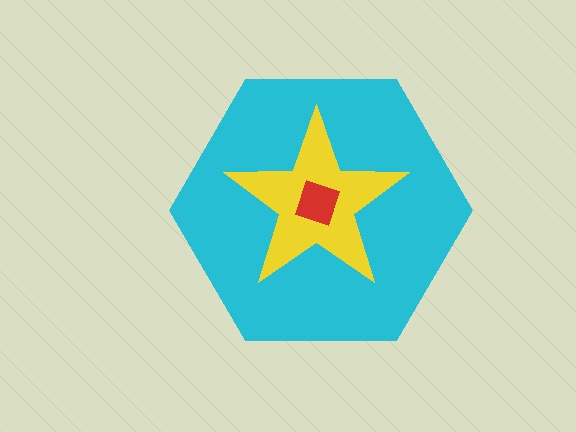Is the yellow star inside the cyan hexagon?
Yes.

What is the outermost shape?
The cyan hexagon.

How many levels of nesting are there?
3.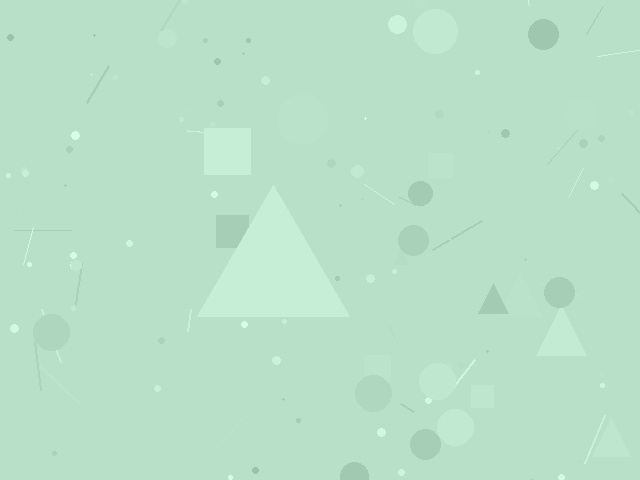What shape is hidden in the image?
A triangle is hidden in the image.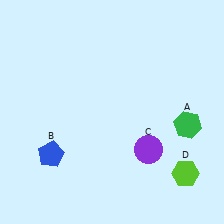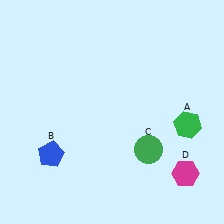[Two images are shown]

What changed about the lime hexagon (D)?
In Image 1, D is lime. In Image 2, it changed to magenta.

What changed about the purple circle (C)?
In Image 1, C is purple. In Image 2, it changed to green.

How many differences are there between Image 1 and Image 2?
There are 2 differences between the two images.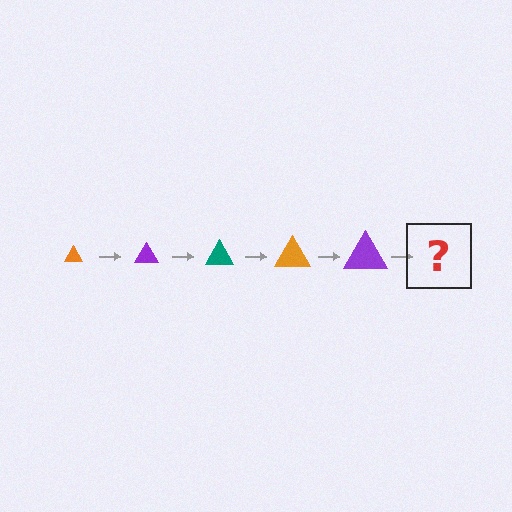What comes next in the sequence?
The next element should be a teal triangle, larger than the previous one.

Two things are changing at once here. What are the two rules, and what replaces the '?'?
The two rules are that the triangle grows larger each step and the color cycles through orange, purple, and teal. The '?' should be a teal triangle, larger than the previous one.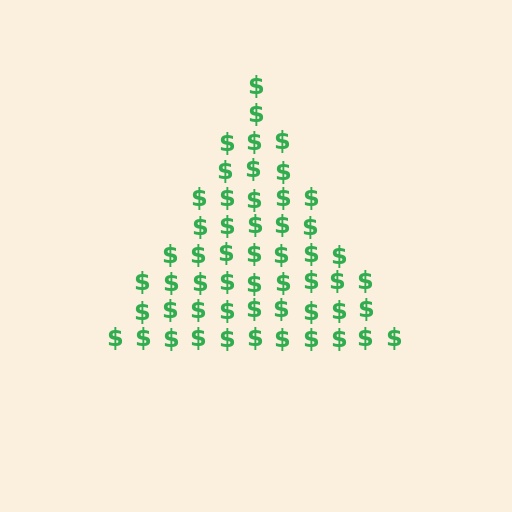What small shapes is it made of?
It is made of small dollar signs.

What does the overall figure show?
The overall figure shows a triangle.